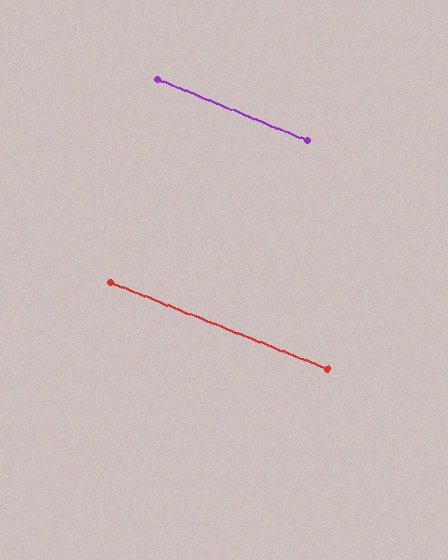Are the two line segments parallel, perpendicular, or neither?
Parallel — their directions differ by only 0.2°.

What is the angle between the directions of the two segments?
Approximately 0 degrees.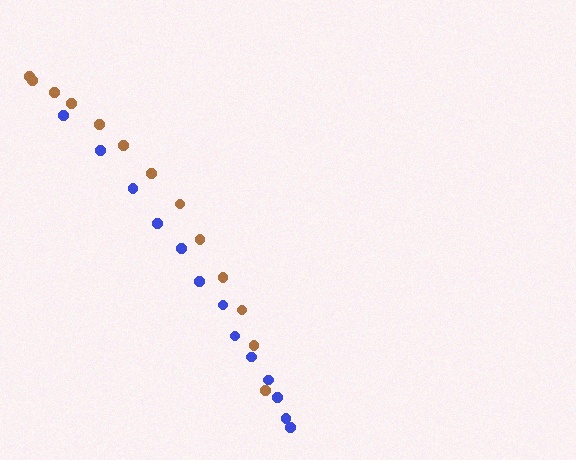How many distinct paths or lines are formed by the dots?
There are 2 distinct paths.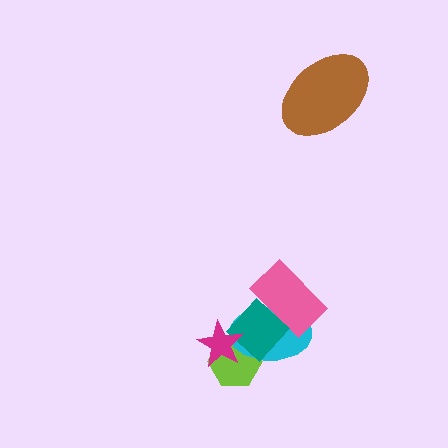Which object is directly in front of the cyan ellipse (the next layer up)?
The pink rectangle is directly in front of the cyan ellipse.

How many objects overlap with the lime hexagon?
3 objects overlap with the lime hexagon.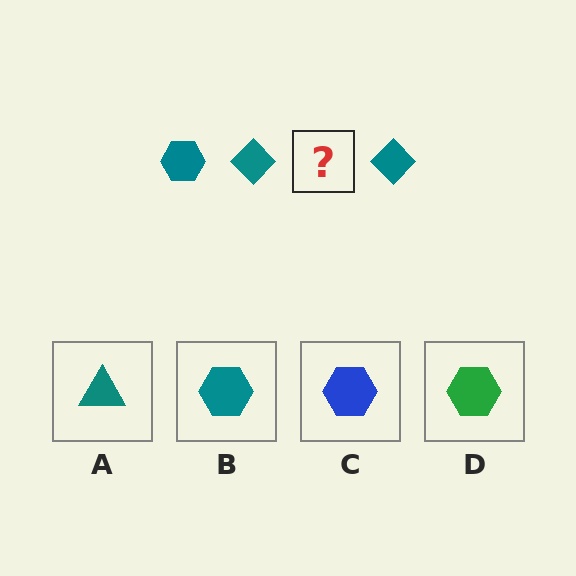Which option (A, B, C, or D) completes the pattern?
B.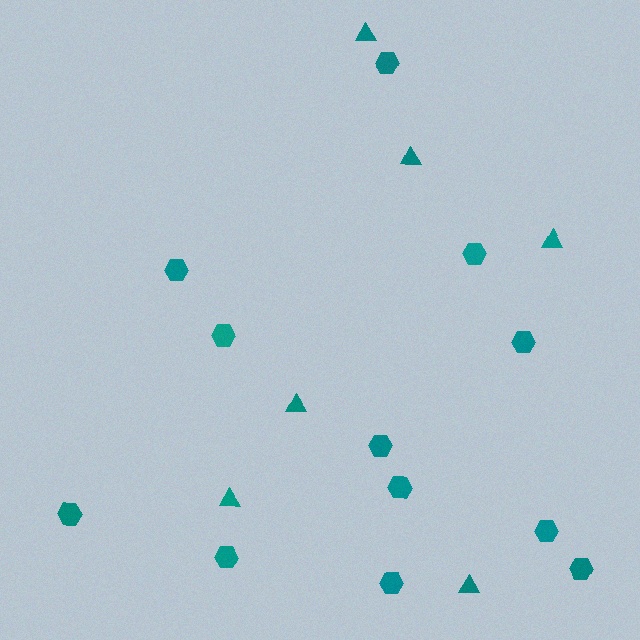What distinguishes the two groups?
There are 2 groups: one group of hexagons (12) and one group of triangles (6).